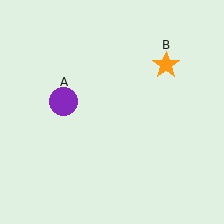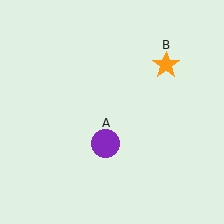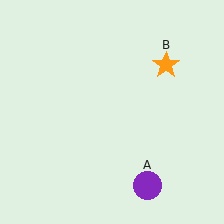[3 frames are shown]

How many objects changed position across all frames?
1 object changed position: purple circle (object A).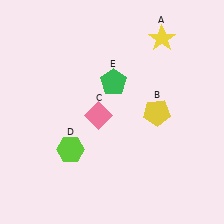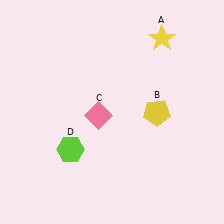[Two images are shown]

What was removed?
The green pentagon (E) was removed in Image 2.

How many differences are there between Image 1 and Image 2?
There is 1 difference between the two images.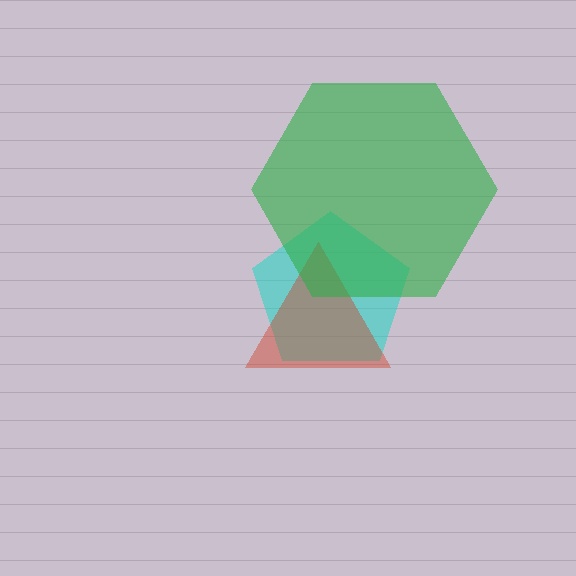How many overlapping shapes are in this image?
There are 3 overlapping shapes in the image.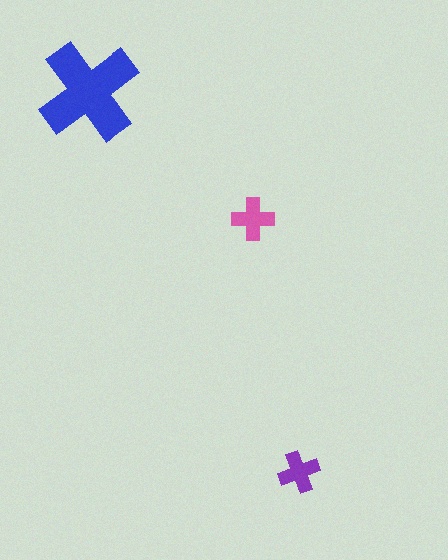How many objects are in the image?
There are 3 objects in the image.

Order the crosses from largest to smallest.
the blue one, the pink one, the purple one.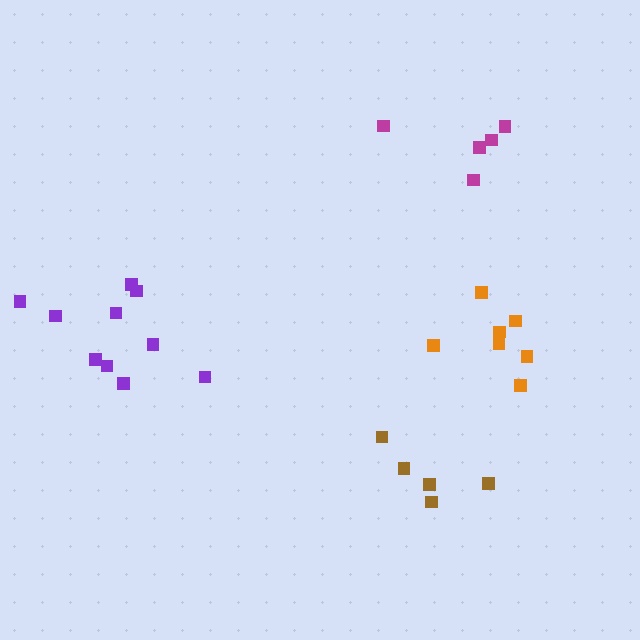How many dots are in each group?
Group 1: 7 dots, Group 2: 10 dots, Group 3: 5 dots, Group 4: 5 dots (27 total).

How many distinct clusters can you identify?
There are 4 distinct clusters.